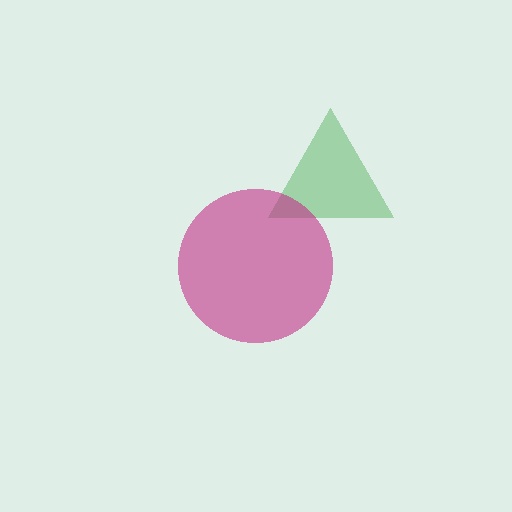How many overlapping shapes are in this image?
There are 2 overlapping shapes in the image.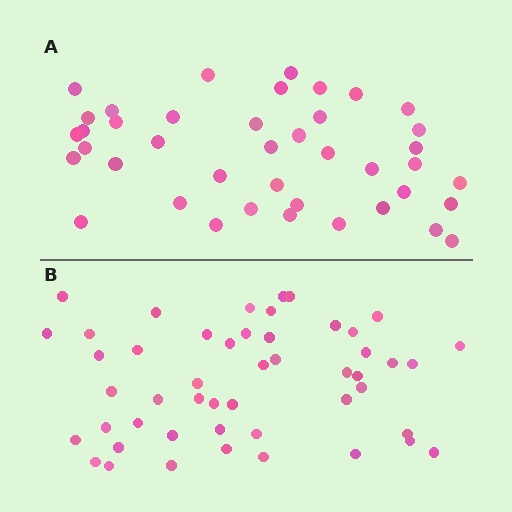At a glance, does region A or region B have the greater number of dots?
Region B (the bottom region) has more dots.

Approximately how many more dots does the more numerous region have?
Region B has roughly 8 or so more dots than region A.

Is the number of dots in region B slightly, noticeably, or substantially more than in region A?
Region B has only slightly more — the two regions are fairly close. The ratio is roughly 1.2 to 1.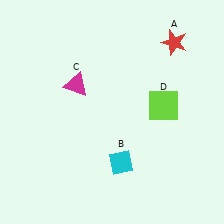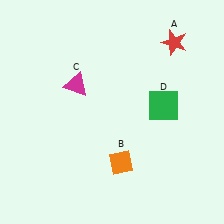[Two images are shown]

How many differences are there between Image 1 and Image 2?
There are 2 differences between the two images.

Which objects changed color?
B changed from cyan to orange. D changed from lime to green.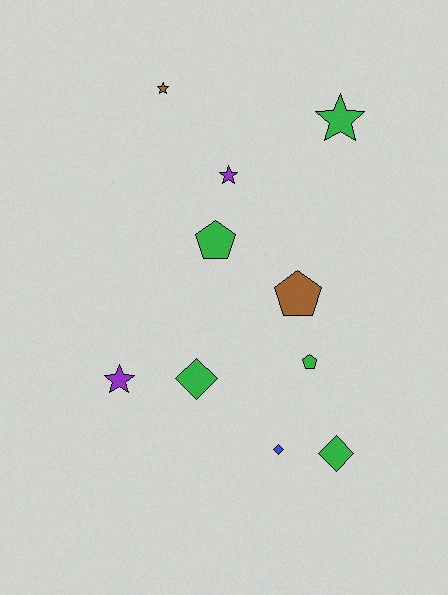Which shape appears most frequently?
Star, with 4 objects.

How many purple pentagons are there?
There are no purple pentagons.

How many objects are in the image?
There are 10 objects.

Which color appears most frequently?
Green, with 5 objects.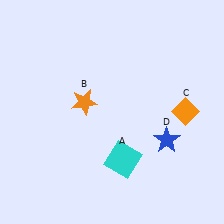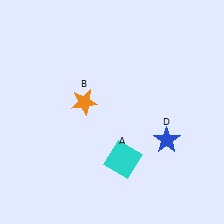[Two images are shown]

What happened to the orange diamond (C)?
The orange diamond (C) was removed in Image 2. It was in the top-right area of Image 1.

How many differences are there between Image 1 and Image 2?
There is 1 difference between the two images.